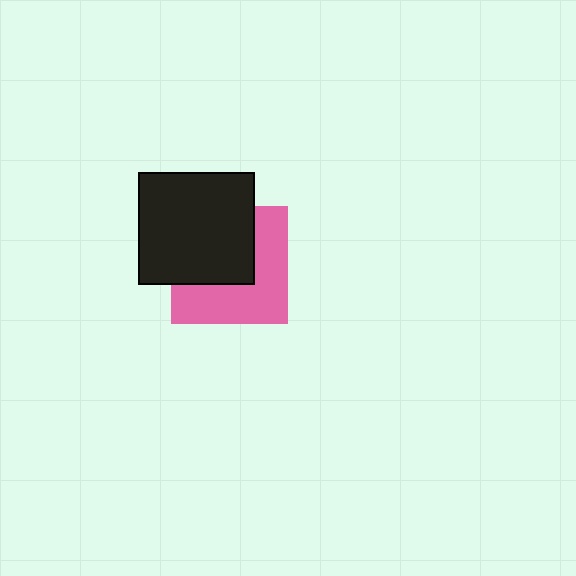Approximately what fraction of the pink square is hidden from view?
Roughly 49% of the pink square is hidden behind the black rectangle.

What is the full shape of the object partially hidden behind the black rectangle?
The partially hidden object is a pink square.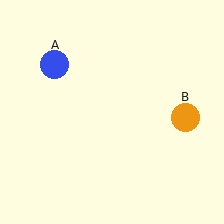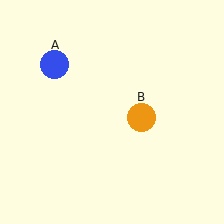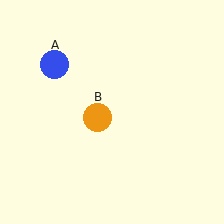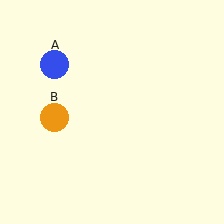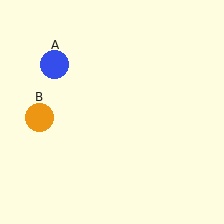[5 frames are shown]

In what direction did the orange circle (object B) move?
The orange circle (object B) moved left.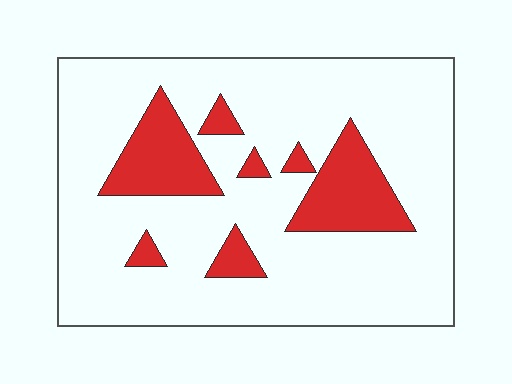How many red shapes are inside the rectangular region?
7.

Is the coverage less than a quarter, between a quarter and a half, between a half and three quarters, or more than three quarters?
Less than a quarter.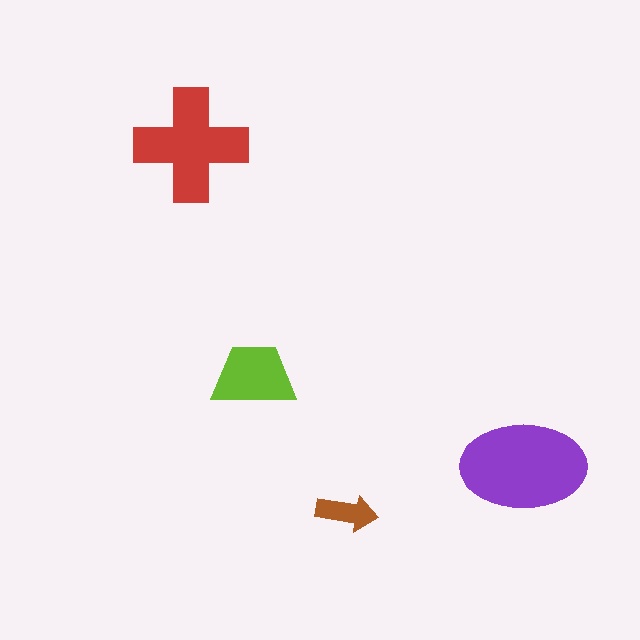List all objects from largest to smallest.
The purple ellipse, the red cross, the lime trapezoid, the brown arrow.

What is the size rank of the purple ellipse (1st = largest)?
1st.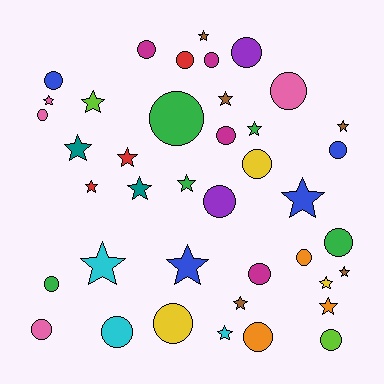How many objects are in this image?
There are 40 objects.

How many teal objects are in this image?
There are 2 teal objects.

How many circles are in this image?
There are 21 circles.